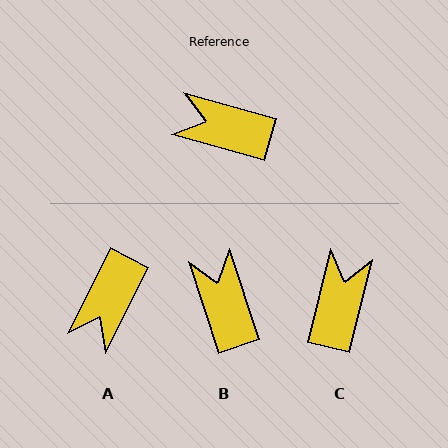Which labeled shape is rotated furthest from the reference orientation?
C, about 88 degrees away.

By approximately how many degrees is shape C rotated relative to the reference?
Approximately 88 degrees clockwise.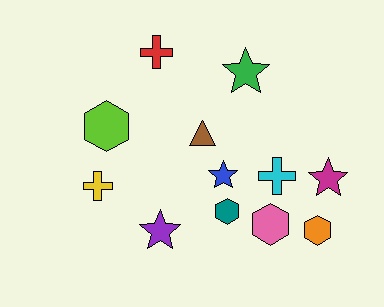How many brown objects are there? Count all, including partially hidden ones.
There is 1 brown object.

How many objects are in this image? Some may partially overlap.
There are 12 objects.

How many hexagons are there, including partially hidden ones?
There are 4 hexagons.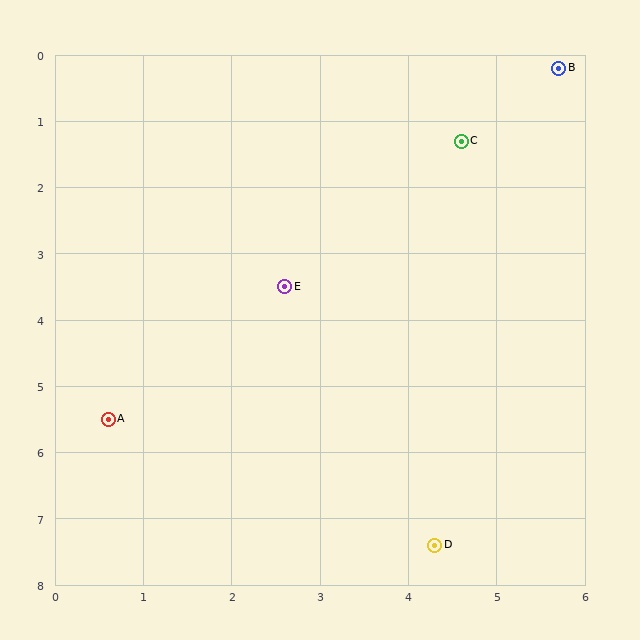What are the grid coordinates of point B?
Point B is at approximately (5.7, 0.2).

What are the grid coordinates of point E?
Point E is at approximately (2.6, 3.5).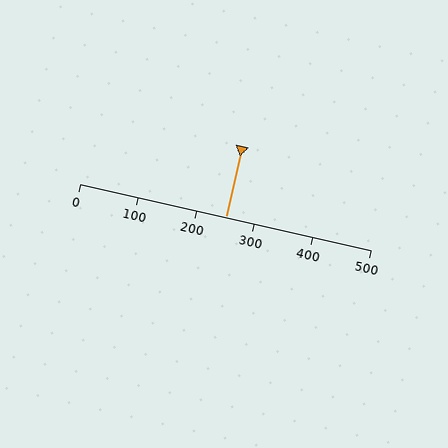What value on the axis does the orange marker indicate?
The marker indicates approximately 250.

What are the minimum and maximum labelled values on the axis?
The axis runs from 0 to 500.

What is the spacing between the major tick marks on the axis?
The major ticks are spaced 100 apart.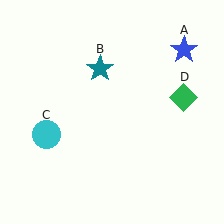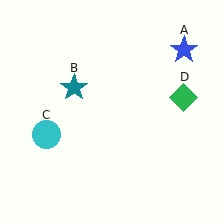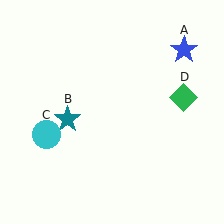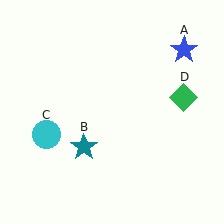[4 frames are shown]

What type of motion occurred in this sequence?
The teal star (object B) rotated counterclockwise around the center of the scene.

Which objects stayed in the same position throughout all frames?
Blue star (object A) and cyan circle (object C) and green diamond (object D) remained stationary.